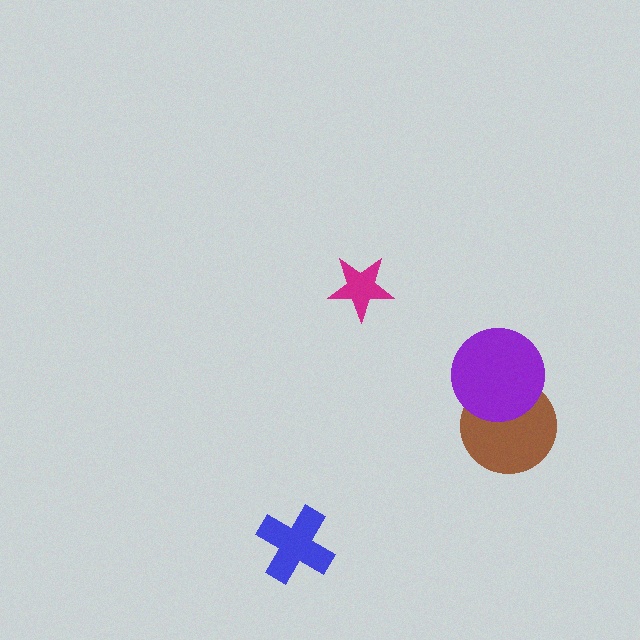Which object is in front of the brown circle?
The purple circle is in front of the brown circle.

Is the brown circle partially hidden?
Yes, it is partially covered by another shape.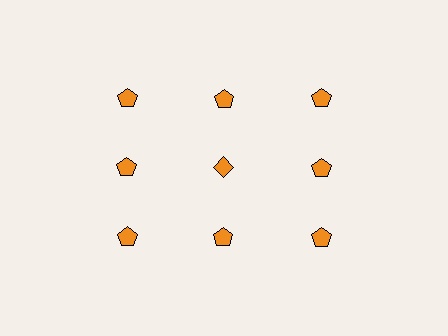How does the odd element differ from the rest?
It has a different shape: diamond instead of pentagon.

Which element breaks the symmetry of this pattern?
The orange diamond in the second row, second from left column breaks the symmetry. All other shapes are orange pentagons.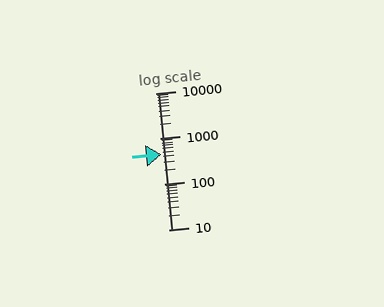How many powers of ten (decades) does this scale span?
The scale spans 3 decades, from 10 to 10000.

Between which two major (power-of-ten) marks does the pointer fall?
The pointer is between 100 and 1000.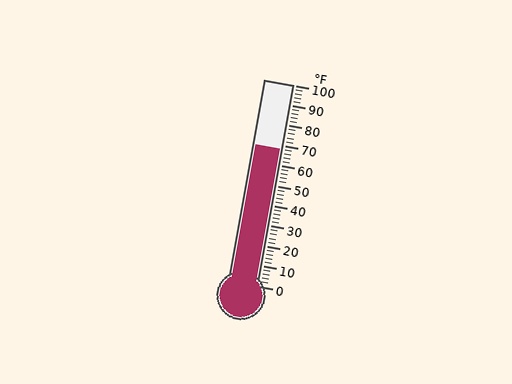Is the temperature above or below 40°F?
The temperature is above 40°F.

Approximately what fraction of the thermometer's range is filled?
The thermometer is filled to approximately 70% of its range.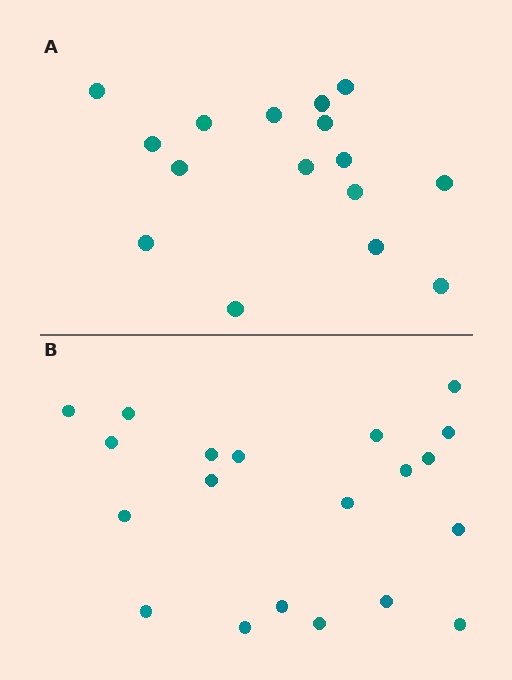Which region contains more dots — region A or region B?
Region B (the bottom region) has more dots.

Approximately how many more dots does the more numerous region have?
Region B has about 4 more dots than region A.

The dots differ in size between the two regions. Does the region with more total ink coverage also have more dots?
No. Region A has more total ink coverage because its dots are larger, but region B actually contains more individual dots. Total area can be misleading — the number of items is what matters here.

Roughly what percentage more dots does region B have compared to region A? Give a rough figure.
About 25% more.